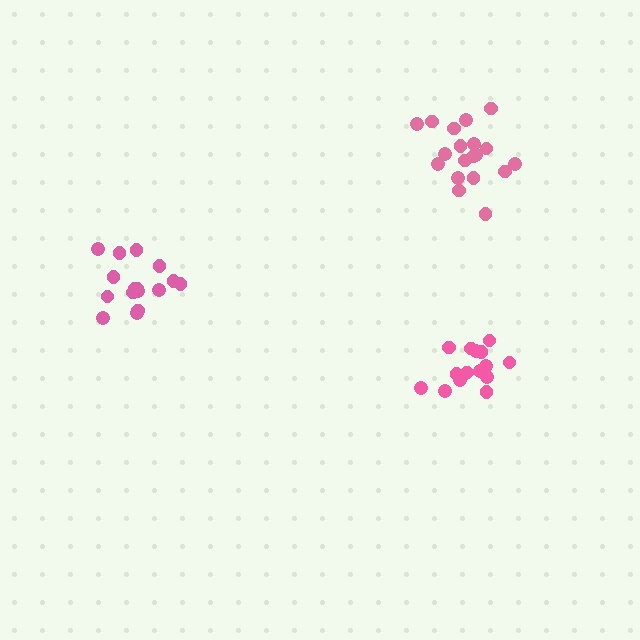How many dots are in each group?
Group 1: 16 dots, Group 2: 16 dots, Group 3: 19 dots (51 total).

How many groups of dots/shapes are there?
There are 3 groups.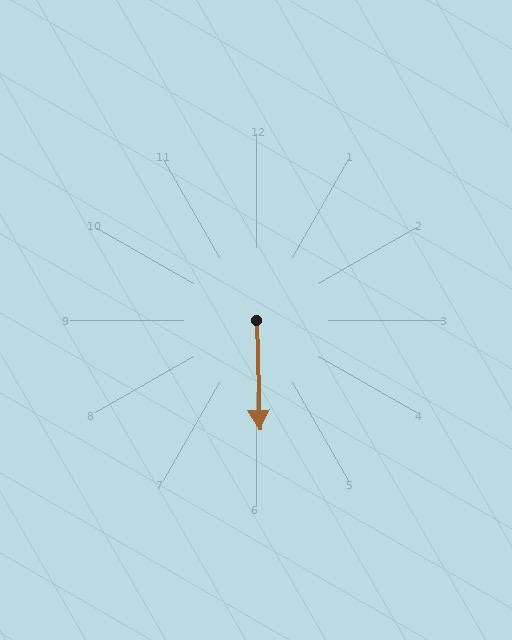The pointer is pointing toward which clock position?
Roughly 6 o'clock.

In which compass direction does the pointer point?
South.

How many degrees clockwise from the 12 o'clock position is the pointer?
Approximately 178 degrees.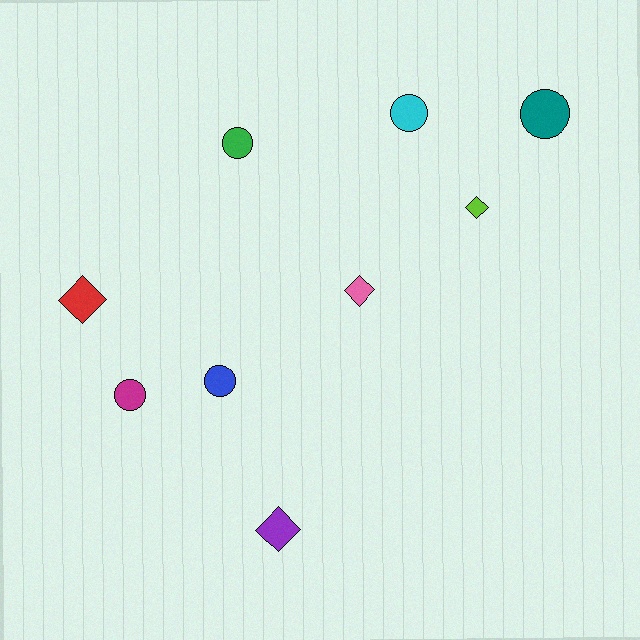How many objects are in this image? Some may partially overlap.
There are 9 objects.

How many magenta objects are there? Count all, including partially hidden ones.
There is 1 magenta object.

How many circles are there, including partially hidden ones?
There are 5 circles.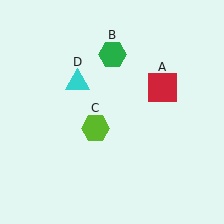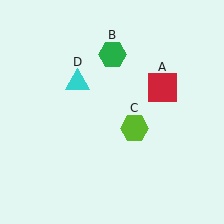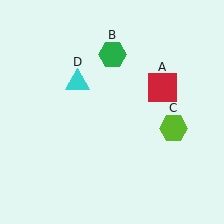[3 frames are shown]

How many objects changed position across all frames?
1 object changed position: lime hexagon (object C).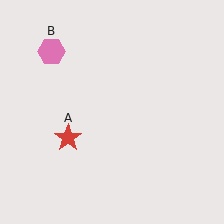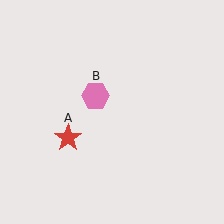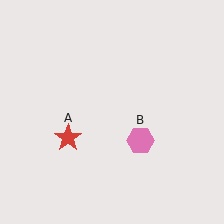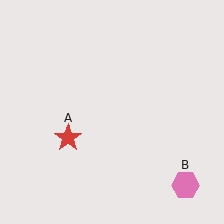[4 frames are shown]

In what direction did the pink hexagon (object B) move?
The pink hexagon (object B) moved down and to the right.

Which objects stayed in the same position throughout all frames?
Red star (object A) remained stationary.